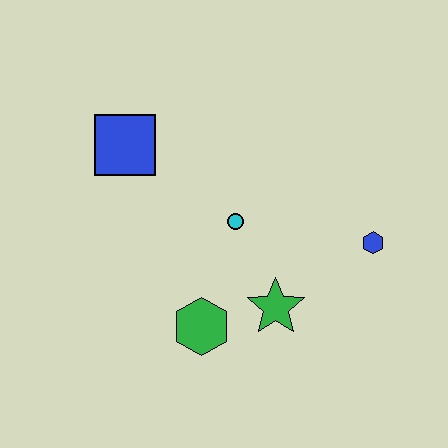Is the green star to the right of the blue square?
Yes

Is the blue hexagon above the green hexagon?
Yes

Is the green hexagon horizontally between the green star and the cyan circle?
No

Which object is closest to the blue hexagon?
The green star is closest to the blue hexagon.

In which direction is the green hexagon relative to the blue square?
The green hexagon is below the blue square.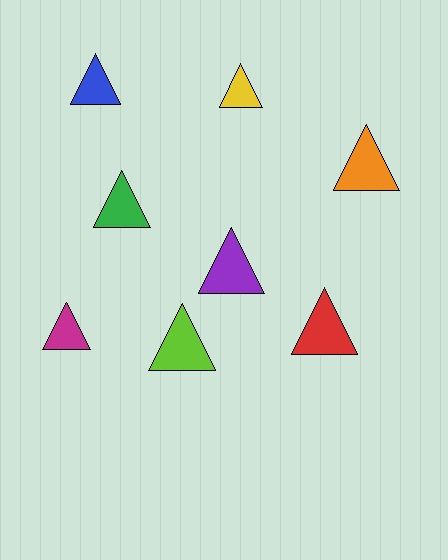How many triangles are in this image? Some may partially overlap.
There are 8 triangles.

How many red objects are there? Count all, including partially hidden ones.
There is 1 red object.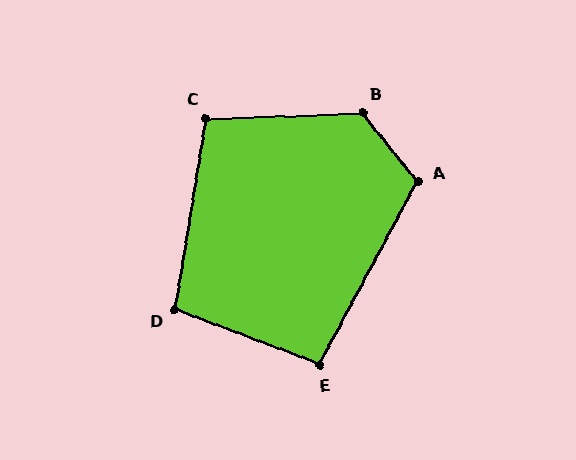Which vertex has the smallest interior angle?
E, at approximately 97 degrees.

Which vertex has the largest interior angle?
B, at approximately 127 degrees.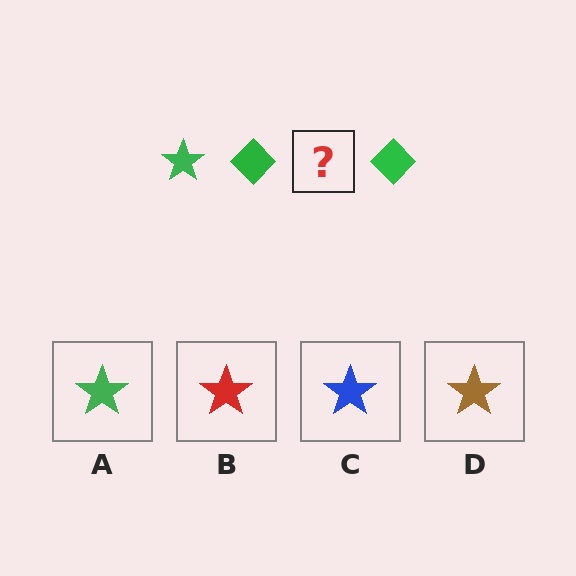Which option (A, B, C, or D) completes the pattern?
A.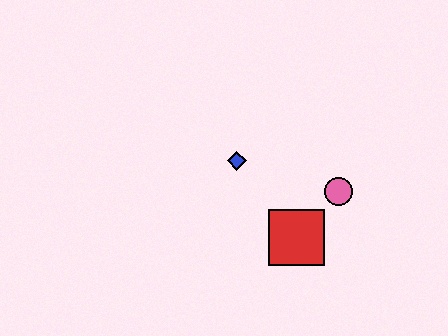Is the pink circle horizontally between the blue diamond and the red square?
No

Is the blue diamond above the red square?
Yes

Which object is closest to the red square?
The pink circle is closest to the red square.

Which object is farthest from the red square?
The blue diamond is farthest from the red square.